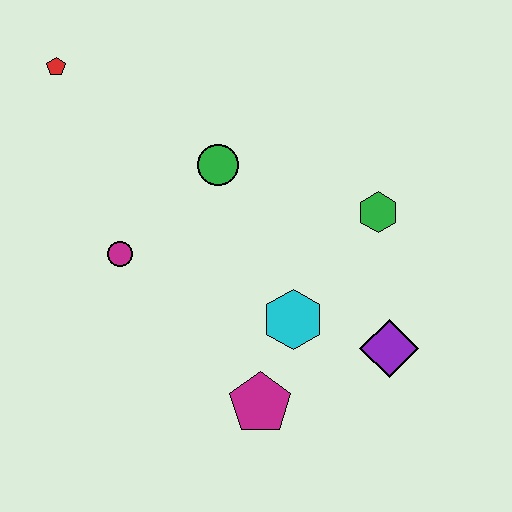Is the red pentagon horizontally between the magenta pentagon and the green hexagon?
No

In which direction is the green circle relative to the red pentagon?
The green circle is to the right of the red pentagon.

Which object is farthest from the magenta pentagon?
The red pentagon is farthest from the magenta pentagon.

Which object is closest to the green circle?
The magenta circle is closest to the green circle.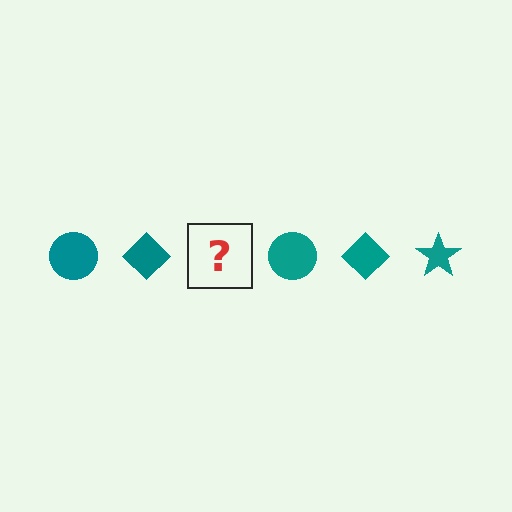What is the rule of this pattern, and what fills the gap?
The rule is that the pattern cycles through circle, diamond, star shapes in teal. The gap should be filled with a teal star.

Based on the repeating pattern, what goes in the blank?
The blank should be a teal star.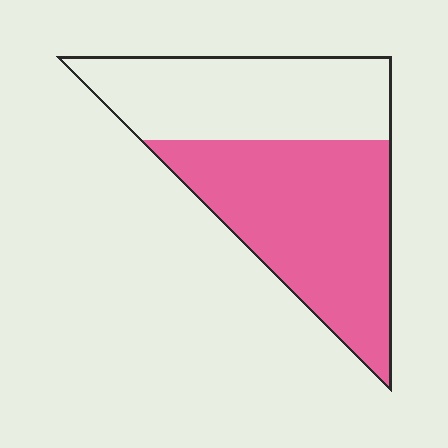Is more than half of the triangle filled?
Yes.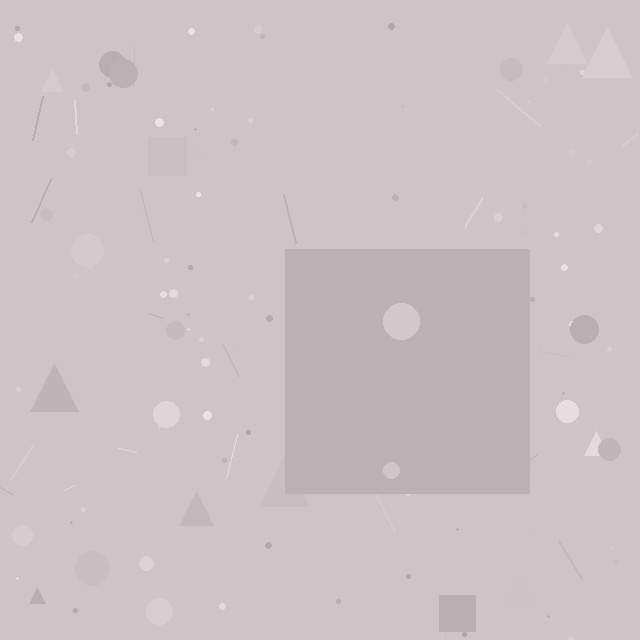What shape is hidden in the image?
A square is hidden in the image.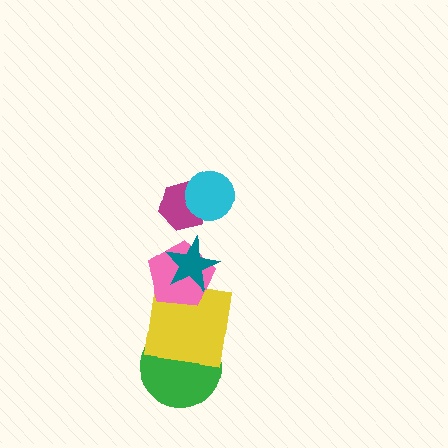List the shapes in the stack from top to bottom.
From top to bottom: the cyan circle, the magenta hexagon, the teal star, the pink pentagon, the yellow square, the green circle.